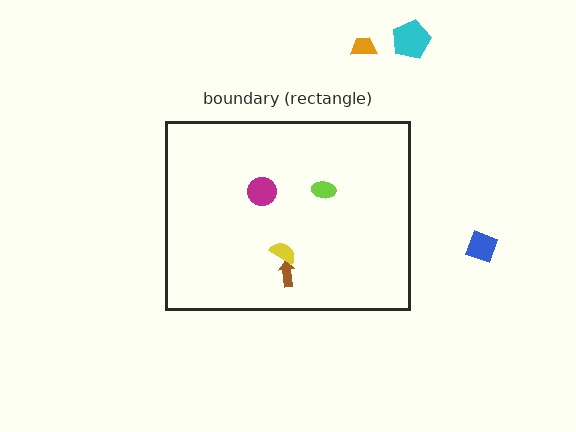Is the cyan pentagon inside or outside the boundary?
Outside.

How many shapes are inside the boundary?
4 inside, 3 outside.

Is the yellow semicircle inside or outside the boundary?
Inside.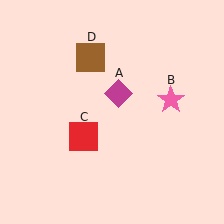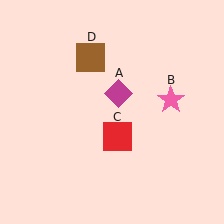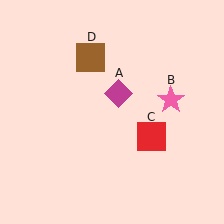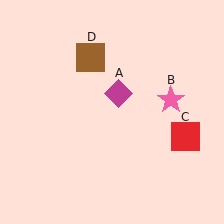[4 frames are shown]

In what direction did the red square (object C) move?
The red square (object C) moved right.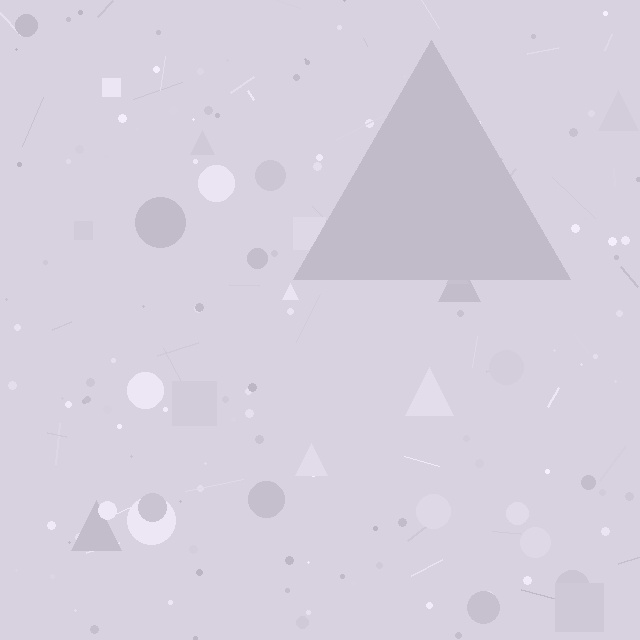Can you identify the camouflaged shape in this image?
The camouflaged shape is a triangle.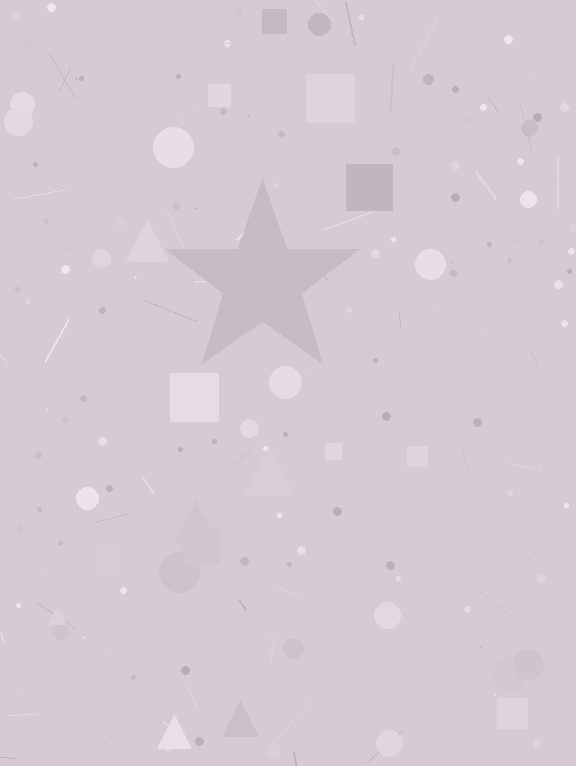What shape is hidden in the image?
A star is hidden in the image.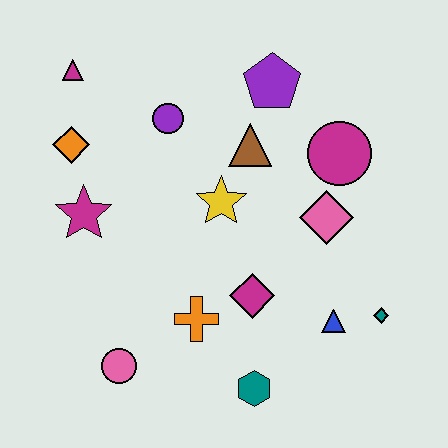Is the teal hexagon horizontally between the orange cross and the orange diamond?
No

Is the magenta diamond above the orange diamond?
No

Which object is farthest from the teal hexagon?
The magenta triangle is farthest from the teal hexagon.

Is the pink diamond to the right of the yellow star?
Yes